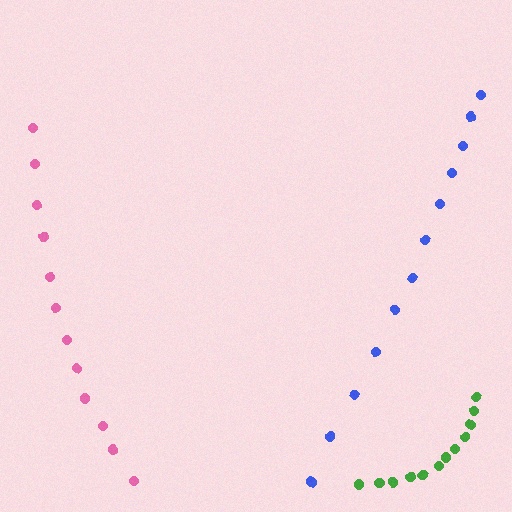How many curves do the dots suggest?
There are 3 distinct paths.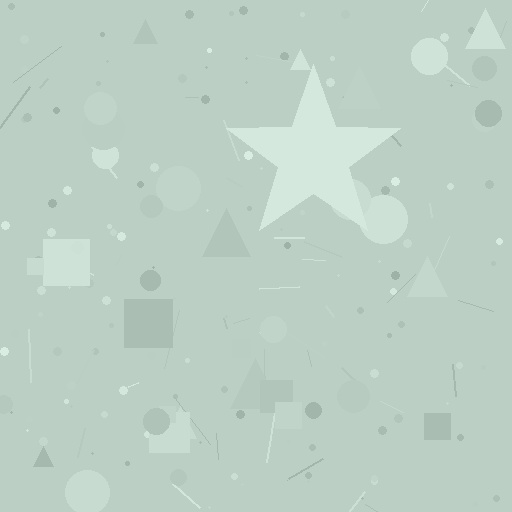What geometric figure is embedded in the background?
A star is embedded in the background.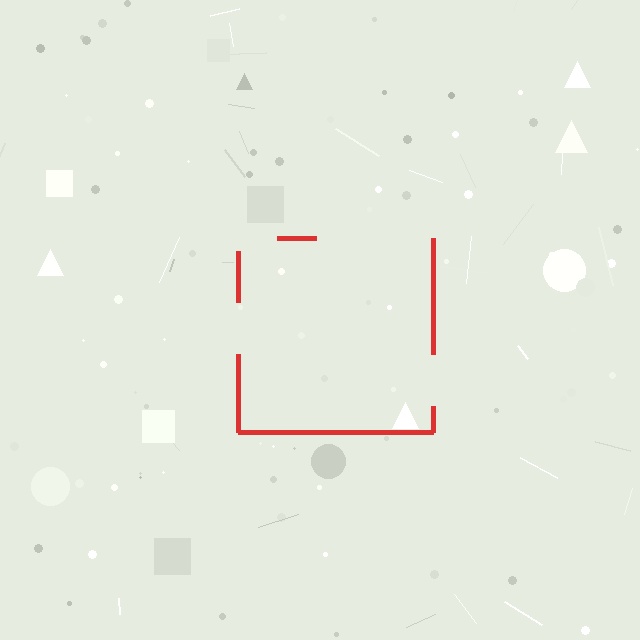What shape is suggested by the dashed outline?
The dashed outline suggests a square.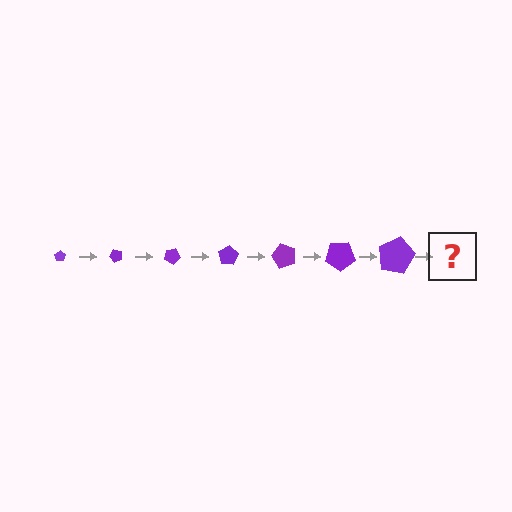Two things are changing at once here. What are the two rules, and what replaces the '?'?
The two rules are that the pentagon grows larger each step and it rotates 50 degrees each step. The '?' should be a pentagon, larger than the previous one and rotated 350 degrees from the start.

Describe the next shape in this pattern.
It should be a pentagon, larger than the previous one and rotated 350 degrees from the start.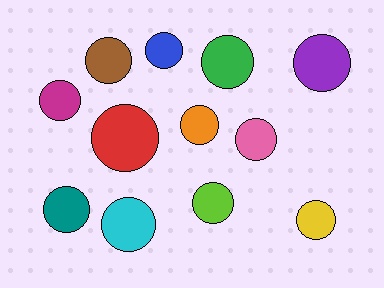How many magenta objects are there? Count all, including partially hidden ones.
There is 1 magenta object.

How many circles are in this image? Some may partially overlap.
There are 12 circles.